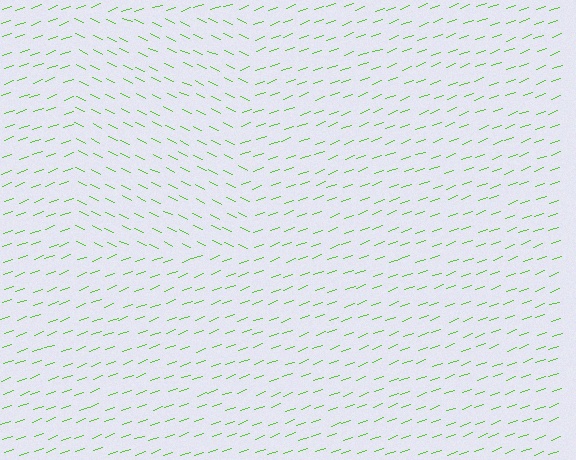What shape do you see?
I see a rectangle.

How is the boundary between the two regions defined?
The boundary is defined purely by a change in line orientation (approximately 45 degrees difference). All lines are the same color and thickness.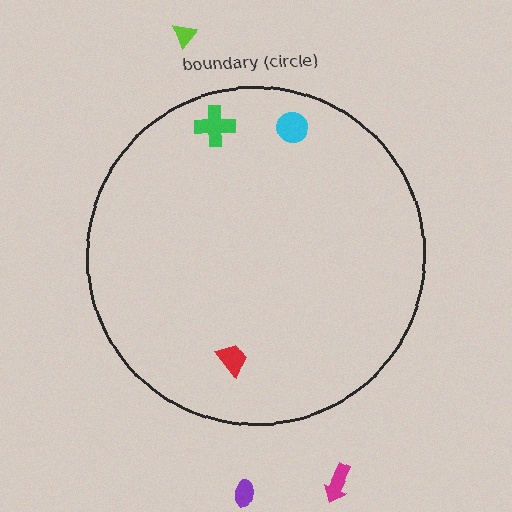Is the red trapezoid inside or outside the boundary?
Inside.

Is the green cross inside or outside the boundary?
Inside.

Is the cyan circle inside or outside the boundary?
Inside.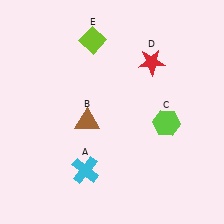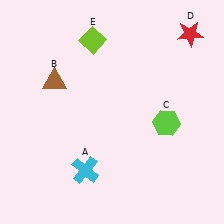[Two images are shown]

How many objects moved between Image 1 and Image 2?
2 objects moved between the two images.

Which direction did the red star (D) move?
The red star (D) moved right.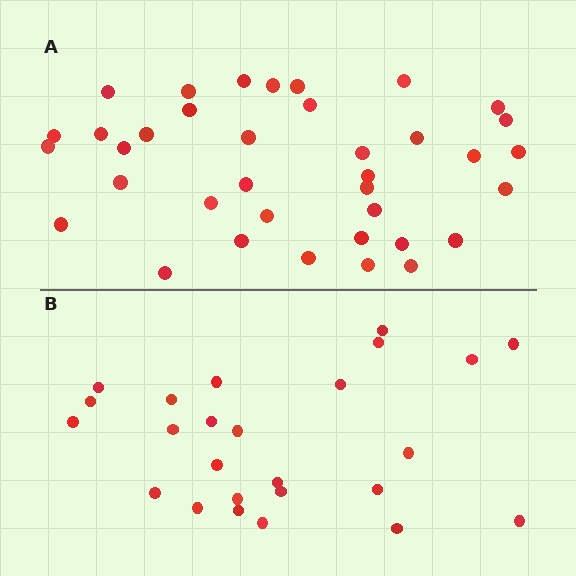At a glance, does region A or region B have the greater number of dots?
Region A (the top region) has more dots.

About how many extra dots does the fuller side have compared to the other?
Region A has roughly 12 or so more dots than region B.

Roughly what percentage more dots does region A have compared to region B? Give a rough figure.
About 50% more.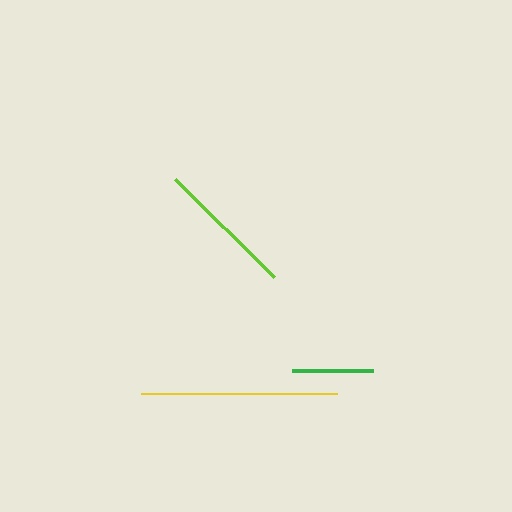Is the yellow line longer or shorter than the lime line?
The yellow line is longer than the lime line.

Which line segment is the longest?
The yellow line is the longest at approximately 196 pixels.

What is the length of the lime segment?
The lime segment is approximately 139 pixels long.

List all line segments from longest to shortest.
From longest to shortest: yellow, lime, green.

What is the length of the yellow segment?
The yellow segment is approximately 196 pixels long.